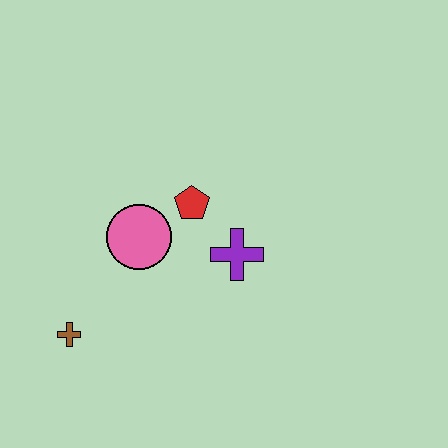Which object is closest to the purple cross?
The red pentagon is closest to the purple cross.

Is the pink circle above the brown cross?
Yes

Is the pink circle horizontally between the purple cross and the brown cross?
Yes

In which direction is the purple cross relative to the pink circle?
The purple cross is to the right of the pink circle.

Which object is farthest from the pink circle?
The brown cross is farthest from the pink circle.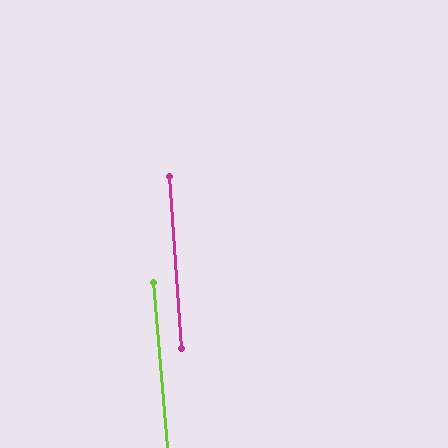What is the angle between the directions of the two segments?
Approximately 1 degree.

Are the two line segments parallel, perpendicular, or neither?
Parallel — their directions differ by only 1.1°.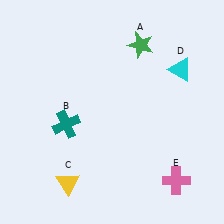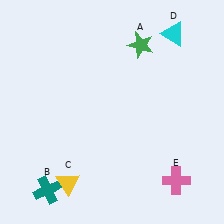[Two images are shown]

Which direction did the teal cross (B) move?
The teal cross (B) moved down.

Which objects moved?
The objects that moved are: the teal cross (B), the cyan triangle (D).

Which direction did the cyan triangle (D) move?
The cyan triangle (D) moved up.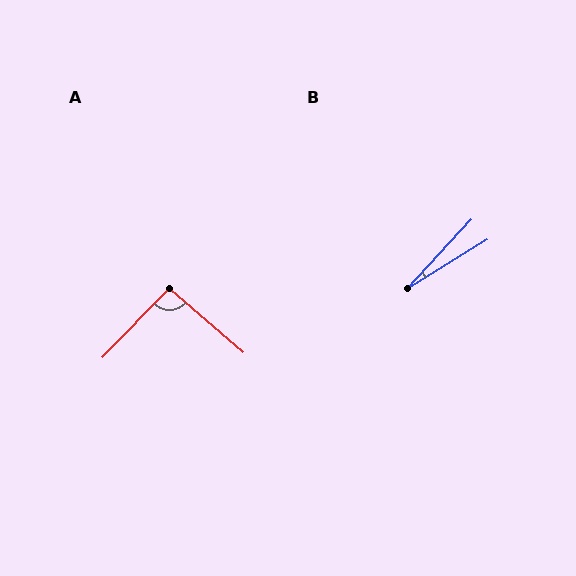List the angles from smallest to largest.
B (16°), A (93°).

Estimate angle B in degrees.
Approximately 16 degrees.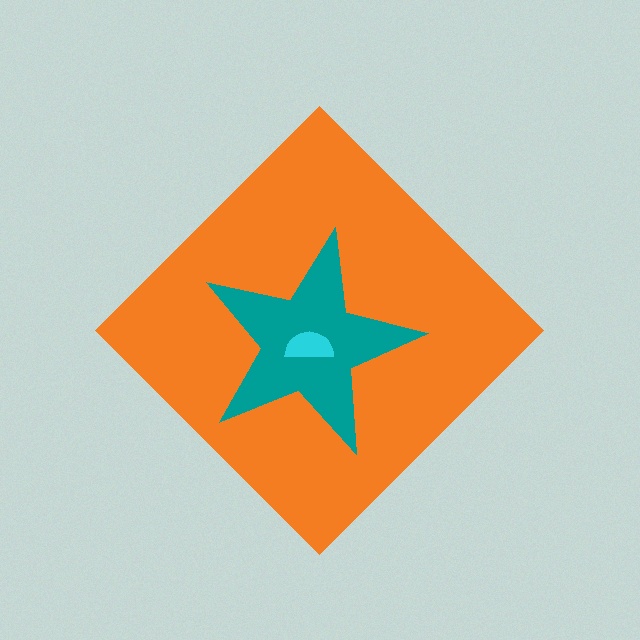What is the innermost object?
The cyan semicircle.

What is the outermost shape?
The orange diamond.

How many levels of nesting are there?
3.